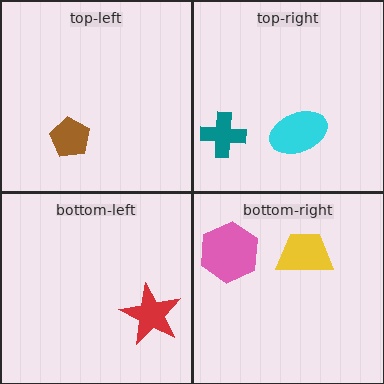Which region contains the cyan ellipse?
The top-right region.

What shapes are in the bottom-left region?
The red star.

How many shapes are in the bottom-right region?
2.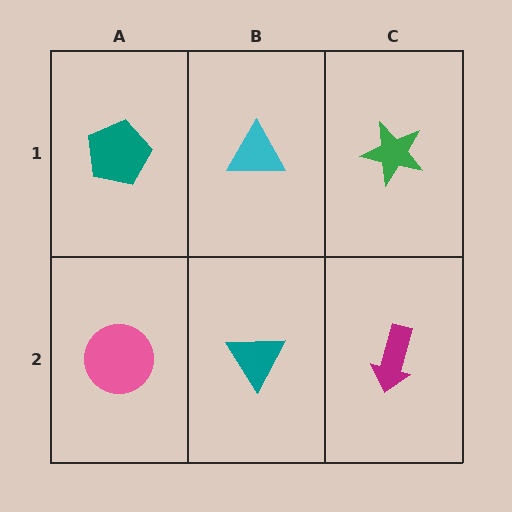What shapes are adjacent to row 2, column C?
A green star (row 1, column C), a teal triangle (row 2, column B).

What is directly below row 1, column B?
A teal triangle.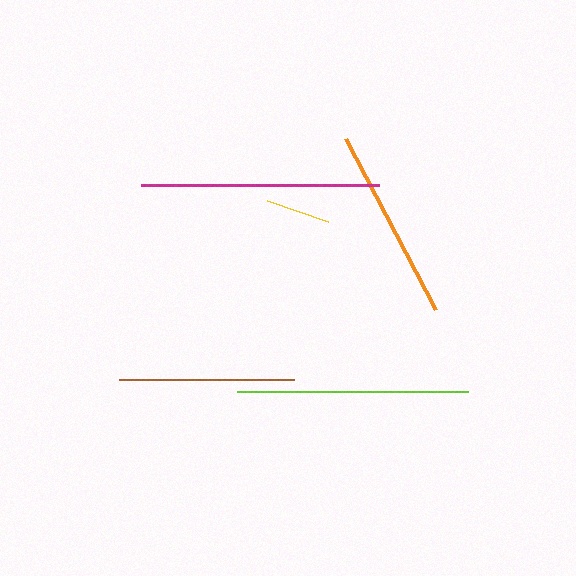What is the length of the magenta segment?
The magenta segment is approximately 239 pixels long.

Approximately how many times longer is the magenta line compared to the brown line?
The magenta line is approximately 1.4 times the length of the brown line.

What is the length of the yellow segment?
The yellow segment is approximately 65 pixels long.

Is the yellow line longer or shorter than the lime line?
The lime line is longer than the yellow line.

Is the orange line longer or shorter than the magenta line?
The magenta line is longer than the orange line.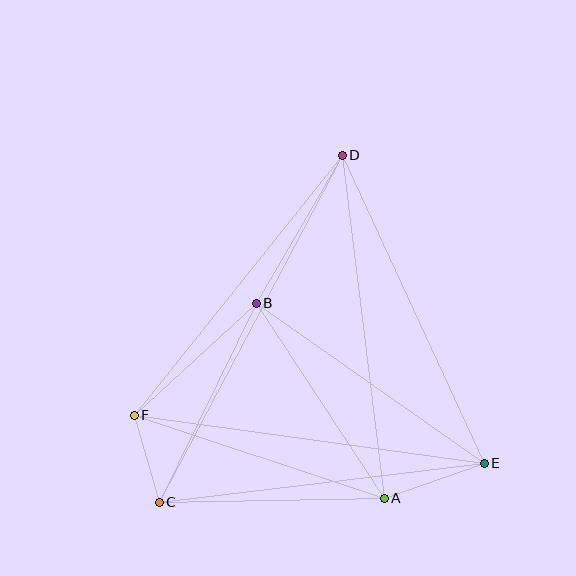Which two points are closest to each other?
Points C and F are closest to each other.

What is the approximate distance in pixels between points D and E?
The distance between D and E is approximately 339 pixels.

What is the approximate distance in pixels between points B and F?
The distance between B and F is approximately 166 pixels.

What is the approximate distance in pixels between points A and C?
The distance between A and C is approximately 225 pixels.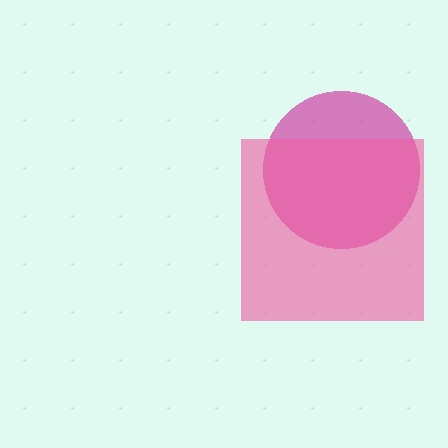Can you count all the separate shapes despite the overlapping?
Yes, there are 2 separate shapes.